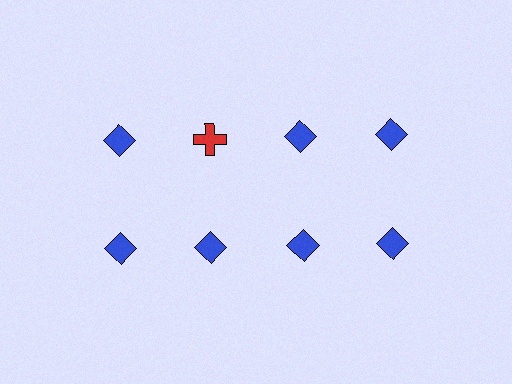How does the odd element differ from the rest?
It differs in both color (red instead of blue) and shape (cross instead of diamond).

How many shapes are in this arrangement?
There are 8 shapes arranged in a grid pattern.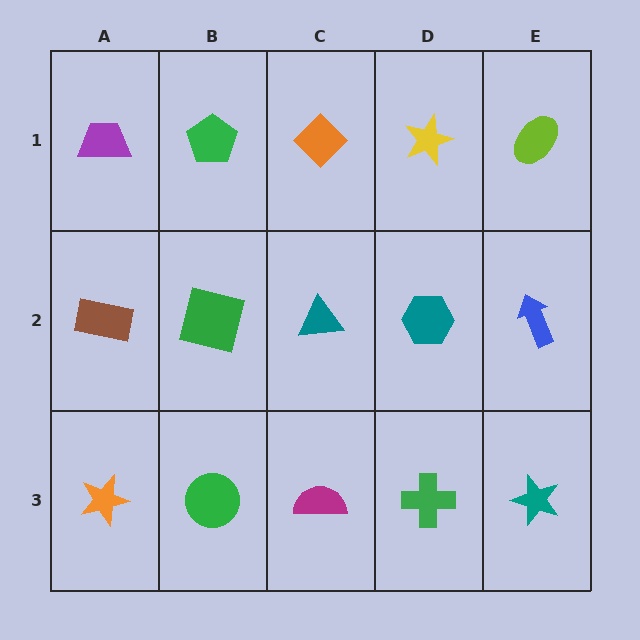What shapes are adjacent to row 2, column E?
A lime ellipse (row 1, column E), a teal star (row 3, column E), a teal hexagon (row 2, column D).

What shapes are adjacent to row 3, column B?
A green square (row 2, column B), an orange star (row 3, column A), a magenta semicircle (row 3, column C).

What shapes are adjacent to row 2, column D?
A yellow star (row 1, column D), a green cross (row 3, column D), a teal triangle (row 2, column C), a blue arrow (row 2, column E).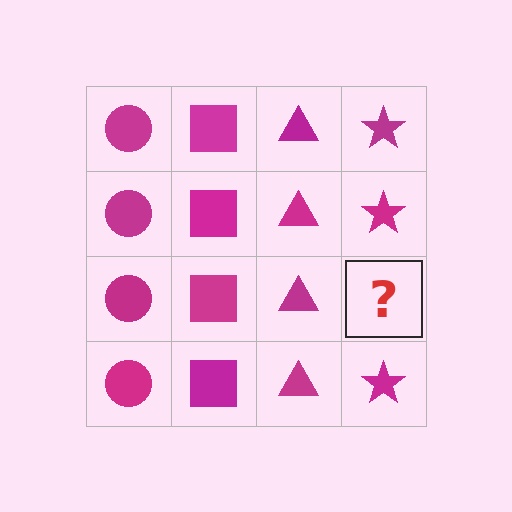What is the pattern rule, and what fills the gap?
The rule is that each column has a consistent shape. The gap should be filled with a magenta star.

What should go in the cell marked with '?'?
The missing cell should contain a magenta star.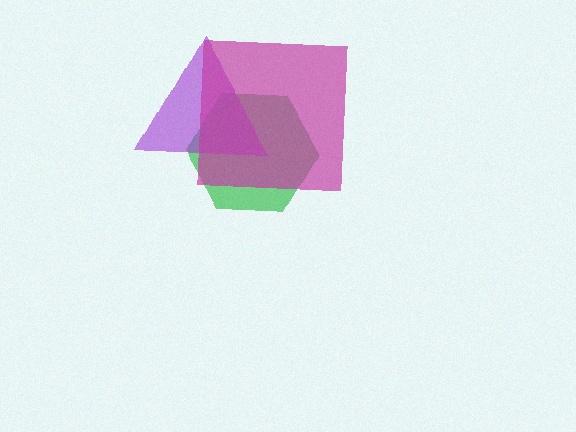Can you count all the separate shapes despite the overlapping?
Yes, there are 3 separate shapes.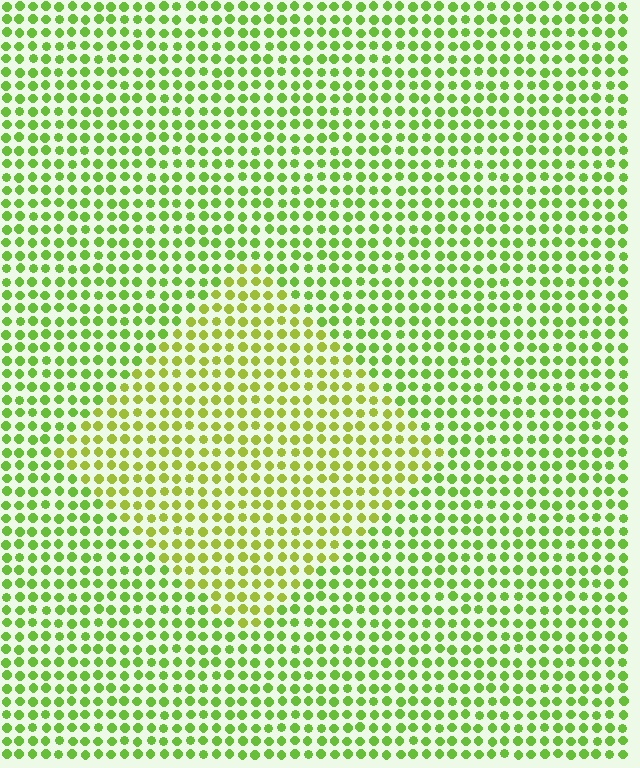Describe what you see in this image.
The image is filled with small lime elements in a uniform arrangement. A diamond-shaped region is visible where the elements are tinted to a slightly different hue, forming a subtle color boundary.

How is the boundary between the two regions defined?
The boundary is defined purely by a slight shift in hue (about 24 degrees). Spacing, size, and orientation are identical on both sides.